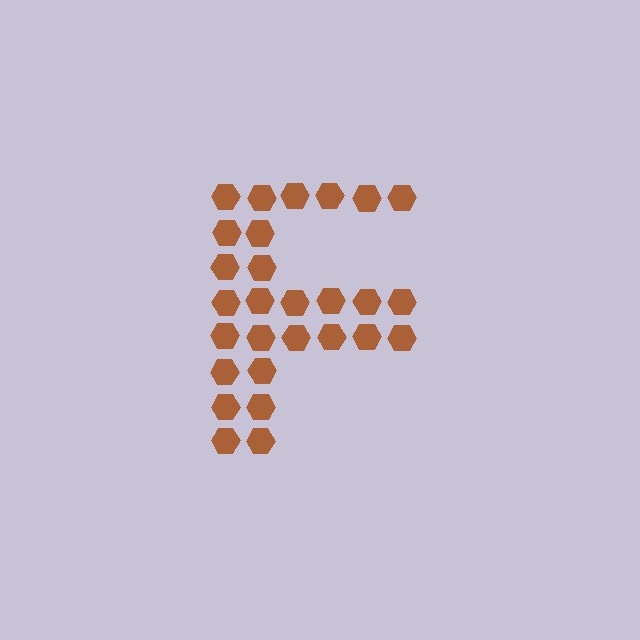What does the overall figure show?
The overall figure shows the letter F.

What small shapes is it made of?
It is made of small hexagons.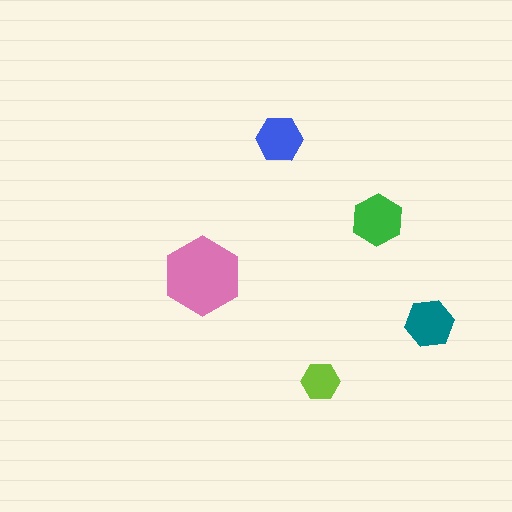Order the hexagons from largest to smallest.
the pink one, the green one, the teal one, the blue one, the lime one.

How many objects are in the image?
There are 5 objects in the image.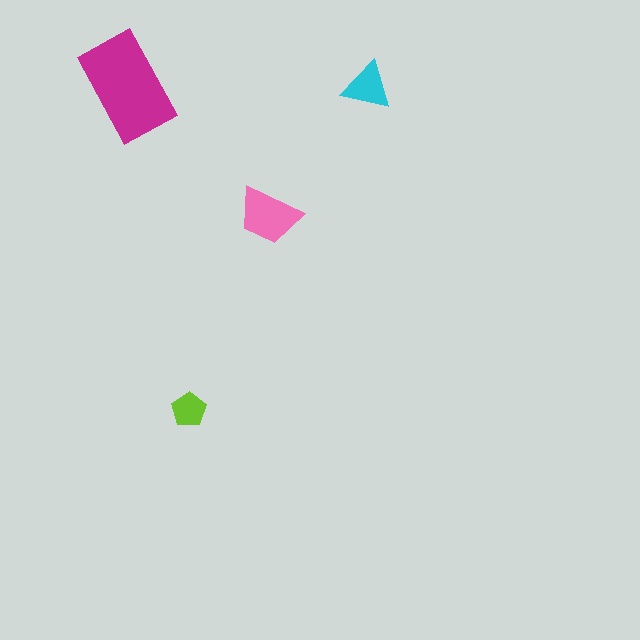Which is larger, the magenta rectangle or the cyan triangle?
The magenta rectangle.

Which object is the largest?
The magenta rectangle.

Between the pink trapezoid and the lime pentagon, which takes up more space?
The pink trapezoid.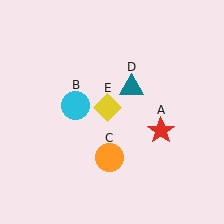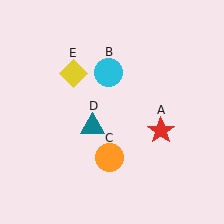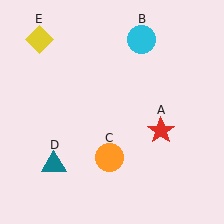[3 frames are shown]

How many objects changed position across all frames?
3 objects changed position: cyan circle (object B), teal triangle (object D), yellow diamond (object E).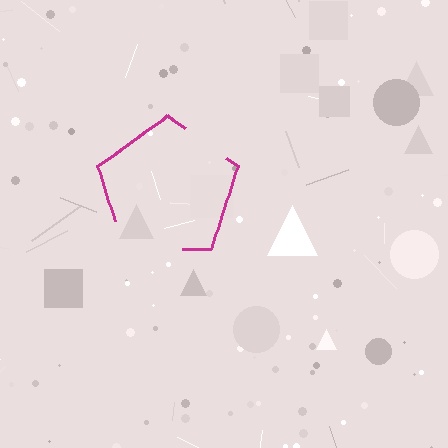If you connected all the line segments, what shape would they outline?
They would outline a pentagon.